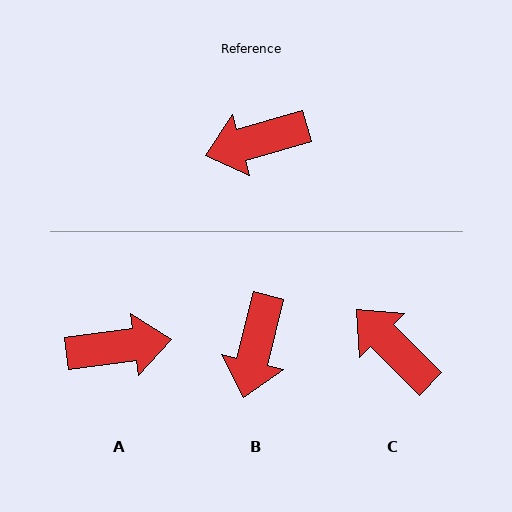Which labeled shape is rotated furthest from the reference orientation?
A, about 172 degrees away.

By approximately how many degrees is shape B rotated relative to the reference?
Approximately 60 degrees counter-clockwise.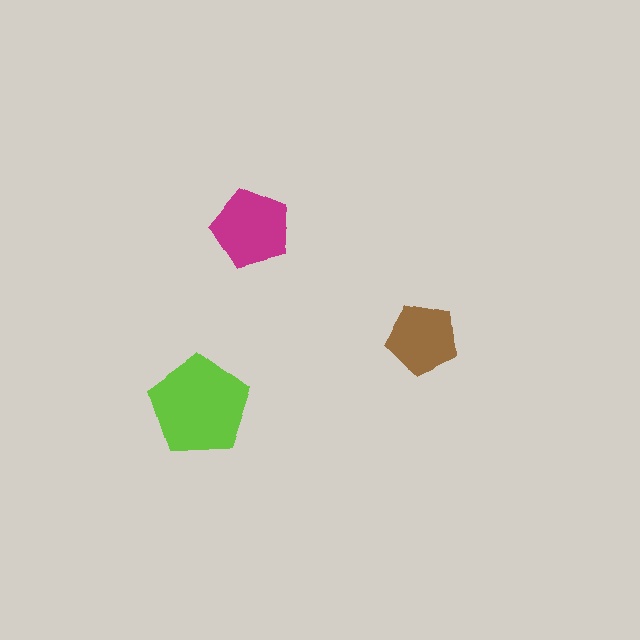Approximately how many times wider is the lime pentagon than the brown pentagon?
About 1.5 times wider.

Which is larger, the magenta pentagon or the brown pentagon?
The magenta one.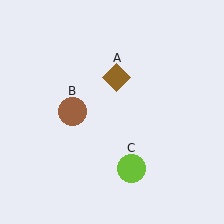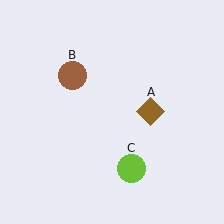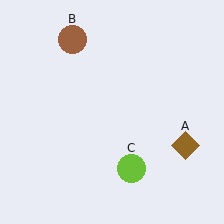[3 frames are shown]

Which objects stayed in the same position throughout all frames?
Lime circle (object C) remained stationary.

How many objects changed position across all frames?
2 objects changed position: brown diamond (object A), brown circle (object B).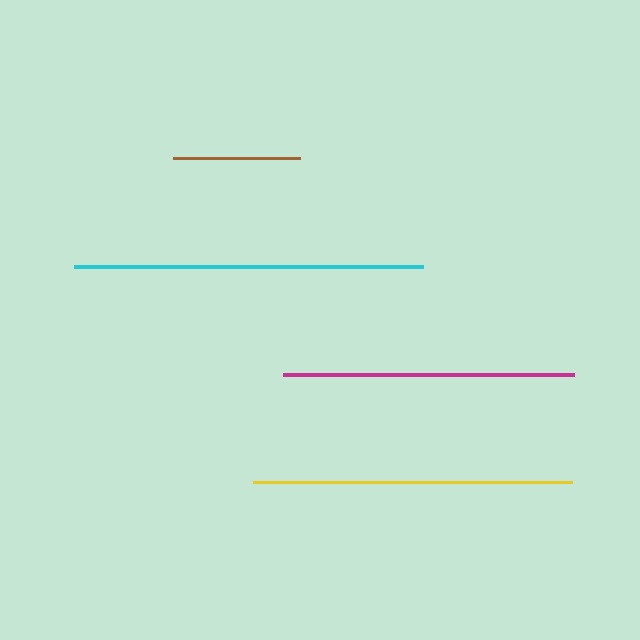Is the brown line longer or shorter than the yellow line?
The yellow line is longer than the brown line.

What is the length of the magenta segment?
The magenta segment is approximately 290 pixels long.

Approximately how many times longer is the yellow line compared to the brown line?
The yellow line is approximately 2.5 times the length of the brown line.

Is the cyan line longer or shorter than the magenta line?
The cyan line is longer than the magenta line.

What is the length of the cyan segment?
The cyan segment is approximately 350 pixels long.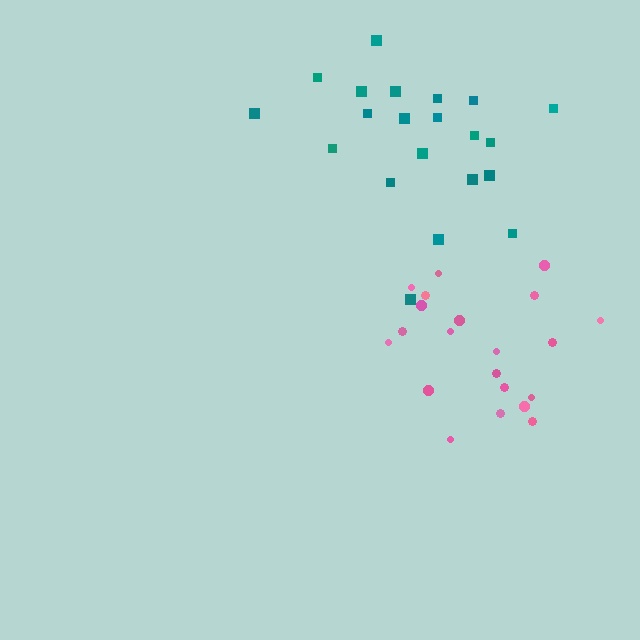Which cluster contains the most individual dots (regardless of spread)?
Teal (21).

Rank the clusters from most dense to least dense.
pink, teal.